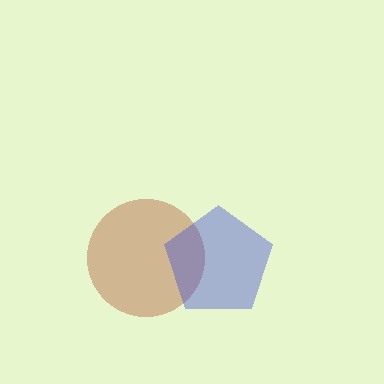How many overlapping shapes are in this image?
There are 2 overlapping shapes in the image.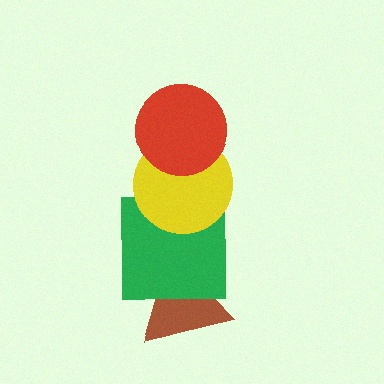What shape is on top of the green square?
The yellow circle is on top of the green square.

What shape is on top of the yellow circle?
The red circle is on top of the yellow circle.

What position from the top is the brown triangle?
The brown triangle is 4th from the top.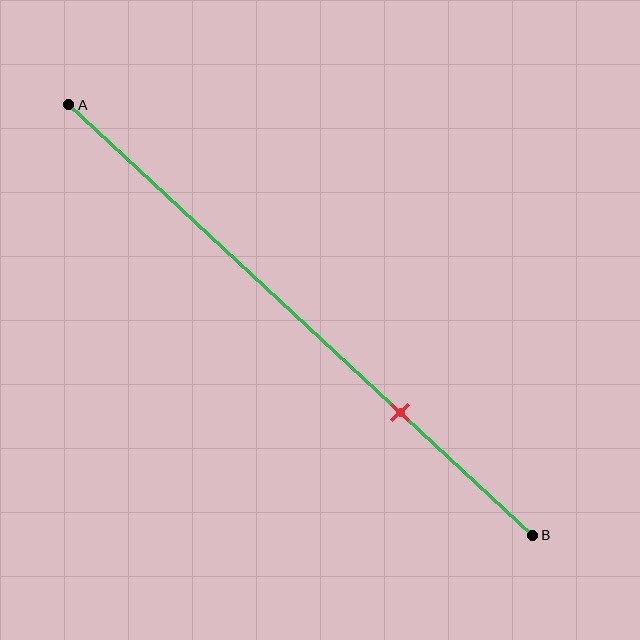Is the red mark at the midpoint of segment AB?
No, the mark is at about 70% from A, not at the 50% midpoint.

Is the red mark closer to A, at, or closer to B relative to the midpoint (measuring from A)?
The red mark is closer to point B than the midpoint of segment AB.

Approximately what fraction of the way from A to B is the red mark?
The red mark is approximately 70% of the way from A to B.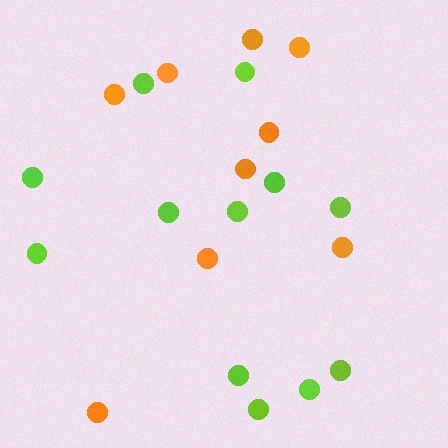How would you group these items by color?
There are 2 groups: one group of orange circles (9) and one group of lime circles (12).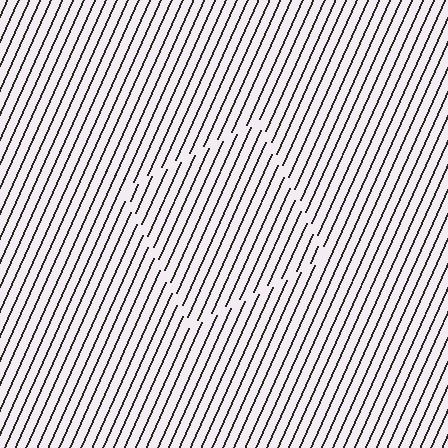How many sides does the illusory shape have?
4 sides — the line-ends trace a square.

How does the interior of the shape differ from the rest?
The interior of the shape contains the same grating, shifted by half a period — the contour is defined by the phase discontinuity where line-ends from the inner and outer gratings abut.